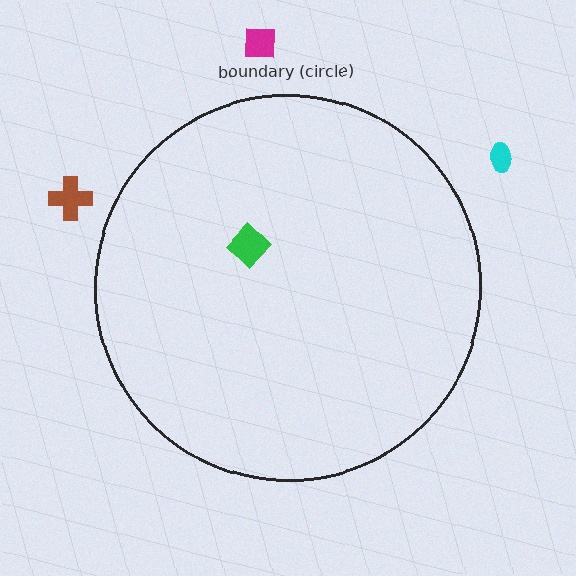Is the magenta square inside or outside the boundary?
Outside.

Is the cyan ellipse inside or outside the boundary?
Outside.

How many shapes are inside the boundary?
1 inside, 3 outside.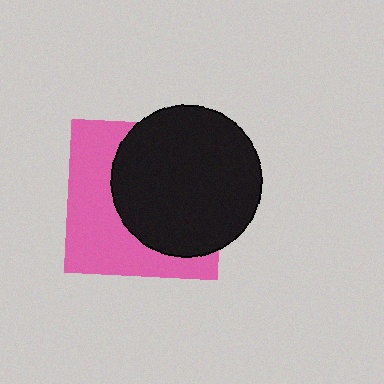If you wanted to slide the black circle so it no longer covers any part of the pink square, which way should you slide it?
Slide it right — that is the most direct way to separate the two shapes.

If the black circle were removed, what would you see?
You would see the complete pink square.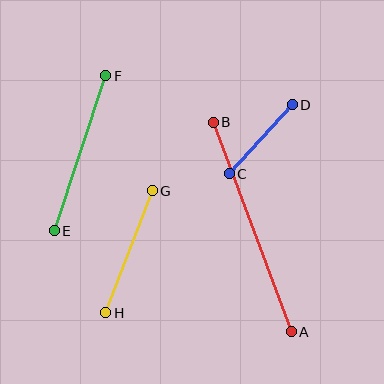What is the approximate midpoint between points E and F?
The midpoint is at approximately (80, 153) pixels.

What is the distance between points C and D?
The distance is approximately 93 pixels.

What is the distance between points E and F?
The distance is approximately 163 pixels.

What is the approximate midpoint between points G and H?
The midpoint is at approximately (129, 252) pixels.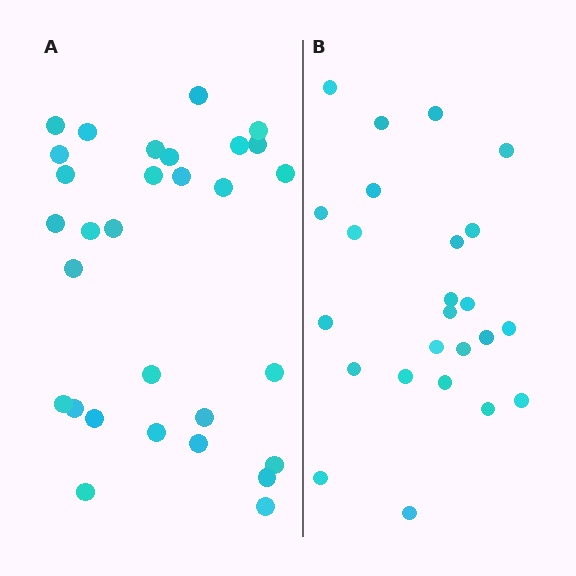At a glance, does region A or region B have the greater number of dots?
Region A (the left region) has more dots.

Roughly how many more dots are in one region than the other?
Region A has about 6 more dots than region B.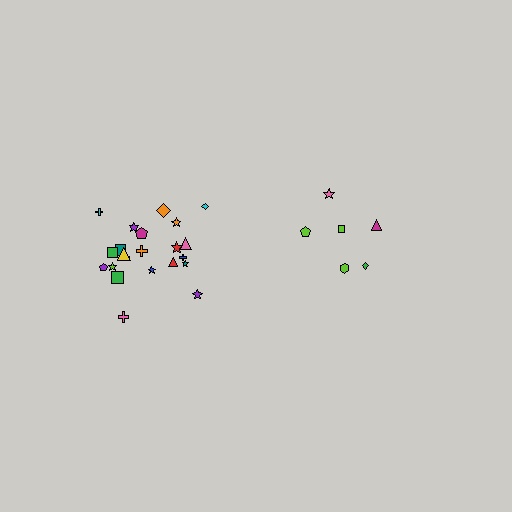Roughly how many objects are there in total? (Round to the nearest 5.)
Roughly 30 objects in total.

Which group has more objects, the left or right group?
The left group.